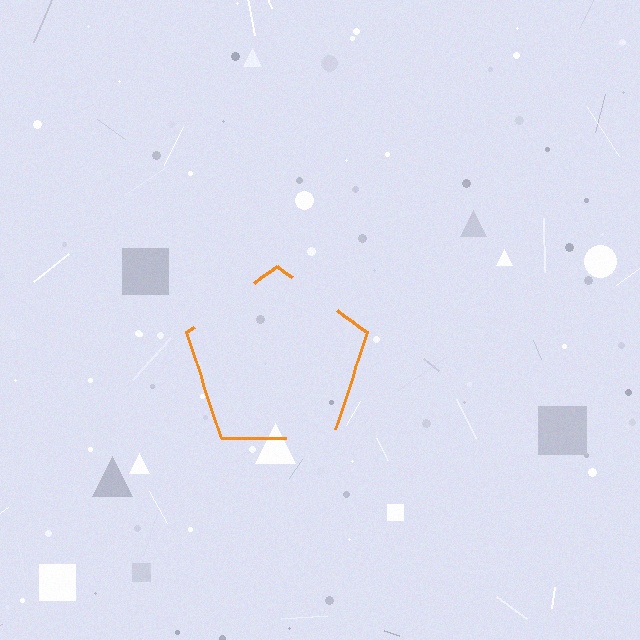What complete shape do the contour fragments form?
The contour fragments form a pentagon.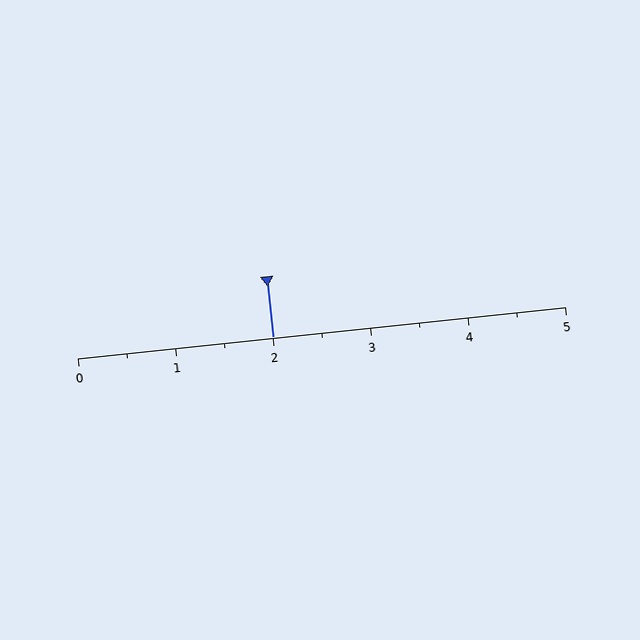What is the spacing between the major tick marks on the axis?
The major ticks are spaced 1 apart.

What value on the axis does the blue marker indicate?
The marker indicates approximately 2.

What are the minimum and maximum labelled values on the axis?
The axis runs from 0 to 5.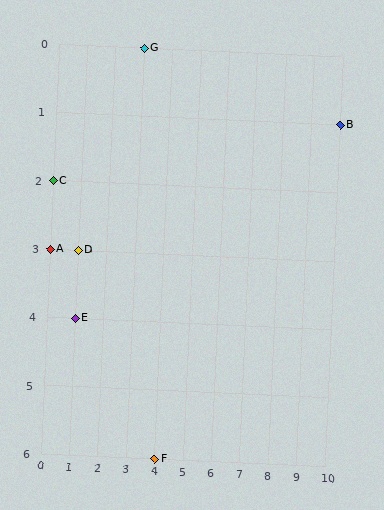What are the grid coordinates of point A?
Point A is at grid coordinates (0, 3).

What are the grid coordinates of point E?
Point E is at grid coordinates (1, 4).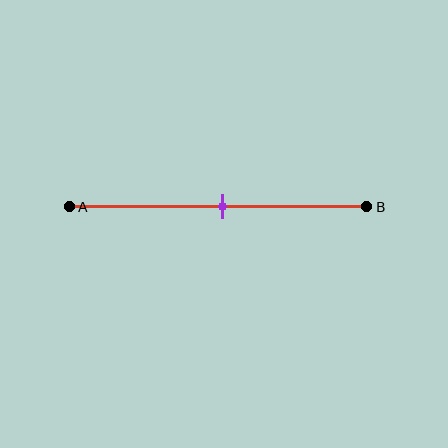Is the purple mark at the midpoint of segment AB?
Yes, the mark is approximately at the midpoint.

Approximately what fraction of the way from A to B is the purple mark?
The purple mark is approximately 50% of the way from A to B.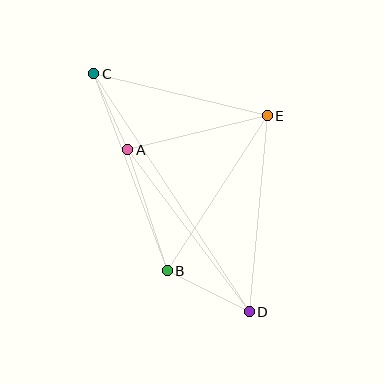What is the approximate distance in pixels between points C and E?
The distance between C and E is approximately 179 pixels.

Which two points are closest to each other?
Points A and C are closest to each other.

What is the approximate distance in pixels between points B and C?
The distance between B and C is approximately 210 pixels.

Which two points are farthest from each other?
Points C and D are farthest from each other.